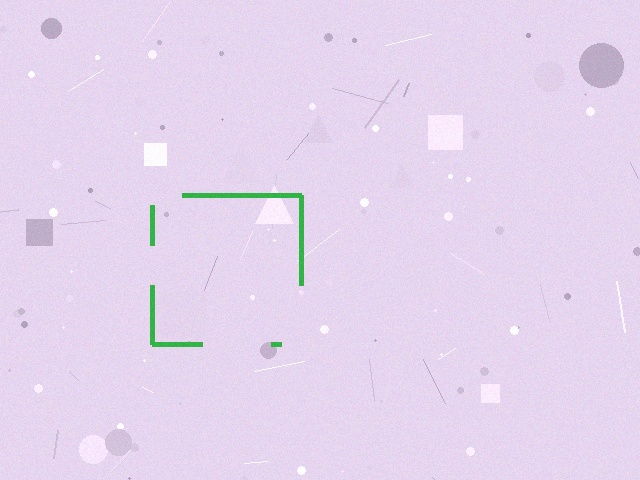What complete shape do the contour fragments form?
The contour fragments form a square.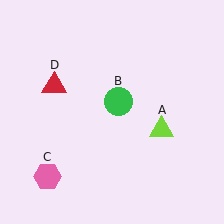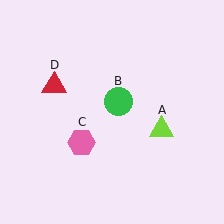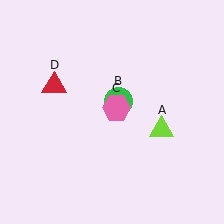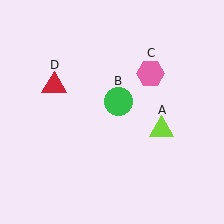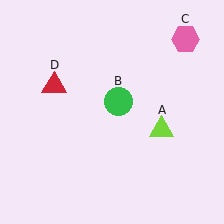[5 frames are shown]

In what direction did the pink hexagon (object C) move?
The pink hexagon (object C) moved up and to the right.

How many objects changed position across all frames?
1 object changed position: pink hexagon (object C).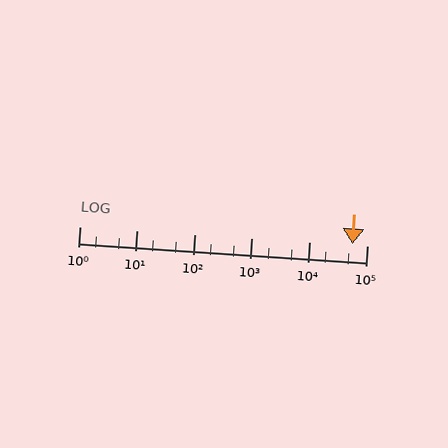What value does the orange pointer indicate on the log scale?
The pointer indicates approximately 55000.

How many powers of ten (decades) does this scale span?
The scale spans 5 decades, from 1 to 100000.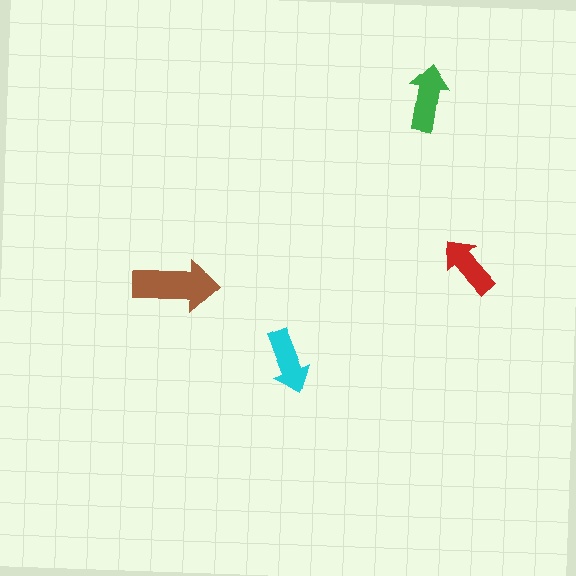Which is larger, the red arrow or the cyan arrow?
The cyan one.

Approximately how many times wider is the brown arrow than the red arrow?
About 1.5 times wider.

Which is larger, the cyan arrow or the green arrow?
The green one.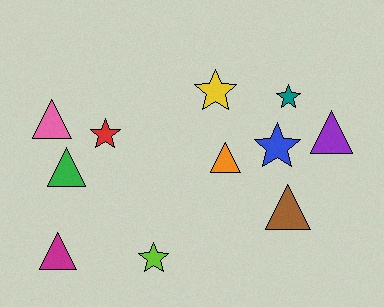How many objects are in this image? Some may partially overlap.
There are 11 objects.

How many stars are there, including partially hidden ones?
There are 5 stars.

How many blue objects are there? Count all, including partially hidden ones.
There is 1 blue object.